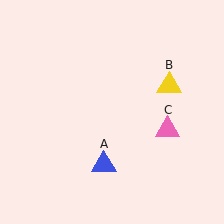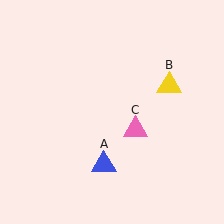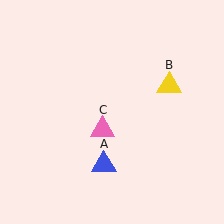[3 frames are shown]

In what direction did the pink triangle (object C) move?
The pink triangle (object C) moved left.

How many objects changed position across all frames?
1 object changed position: pink triangle (object C).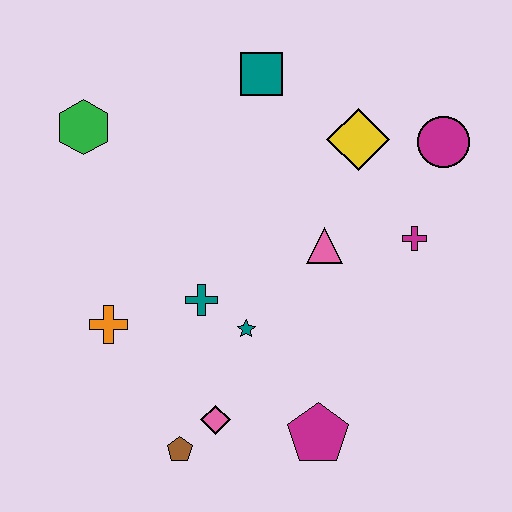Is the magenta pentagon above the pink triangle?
No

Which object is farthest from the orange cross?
The magenta circle is farthest from the orange cross.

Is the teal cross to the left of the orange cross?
No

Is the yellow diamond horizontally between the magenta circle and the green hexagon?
Yes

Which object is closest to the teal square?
The yellow diamond is closest to the teal square.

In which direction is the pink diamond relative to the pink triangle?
The pink diamond is below the pink triangle.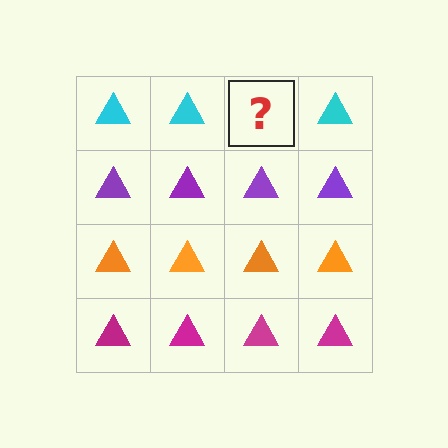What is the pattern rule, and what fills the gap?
The rule is that each row has a consistent color. The gap should be filled with a cyan triangle.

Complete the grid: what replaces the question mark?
The question mark should be replaced with a cyan triangle.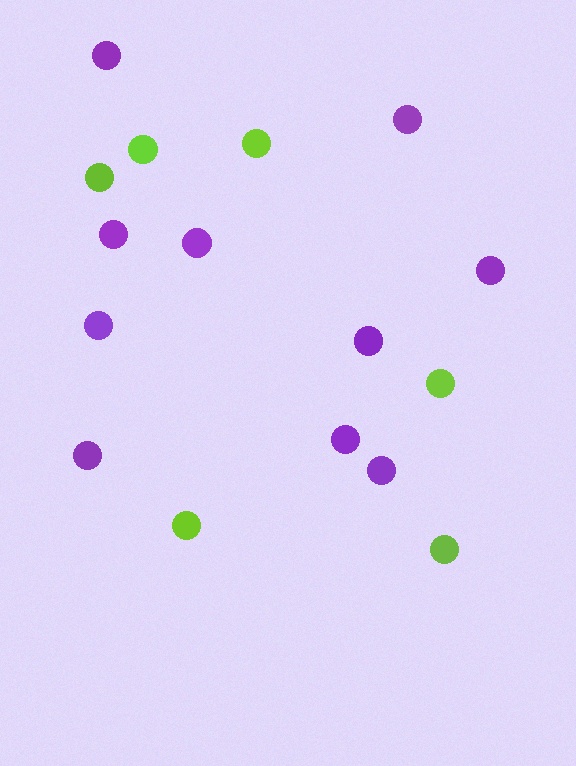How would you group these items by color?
There are 2 groups: one group of lime circles (6) and one group of purple circles (10).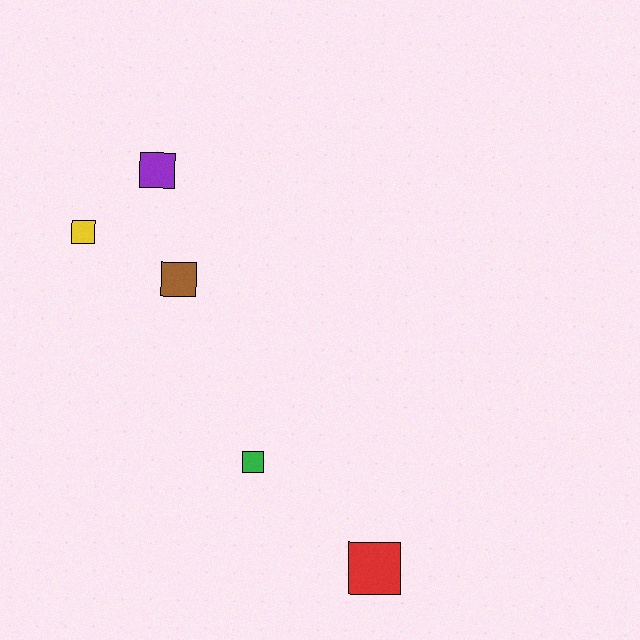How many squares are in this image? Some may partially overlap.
There are 5 squares.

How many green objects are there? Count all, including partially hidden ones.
There is 1 green object.